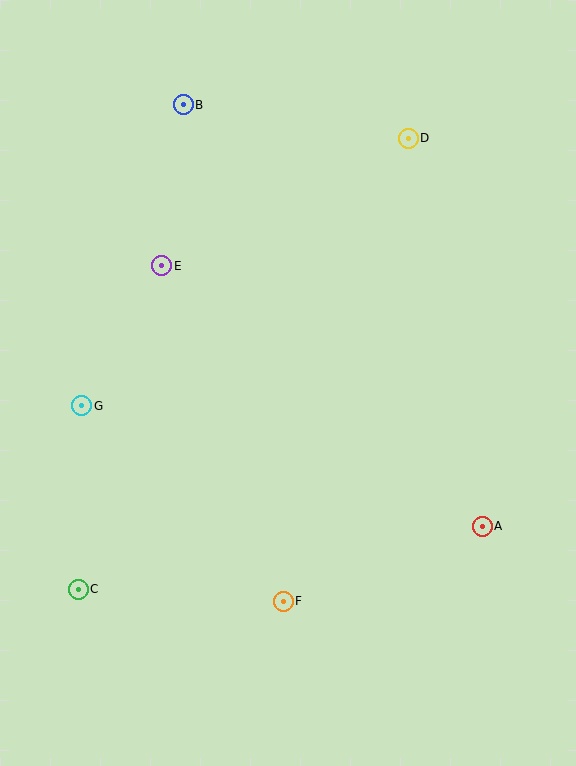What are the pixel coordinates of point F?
Point F is at (283, 601).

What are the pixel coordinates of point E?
Point E is at (162, 266).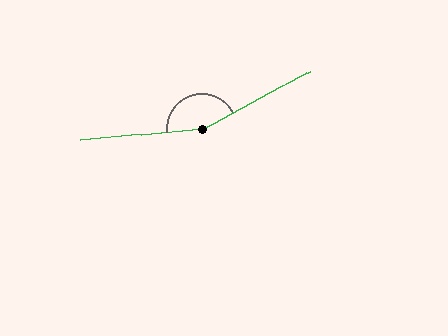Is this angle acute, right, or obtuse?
It is obtuse.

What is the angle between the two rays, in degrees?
Approximately 157 degrees.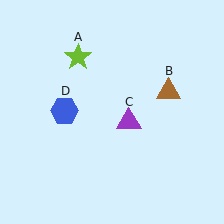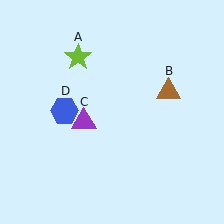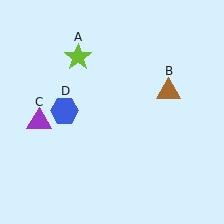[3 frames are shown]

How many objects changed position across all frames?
1 object changed position: purple triangle (object C).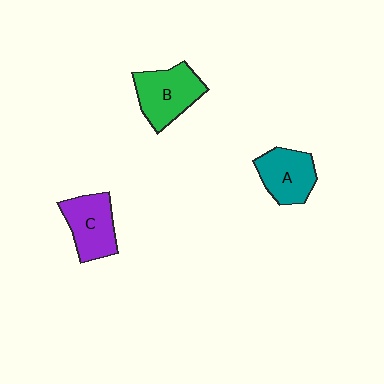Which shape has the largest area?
Shape B (green).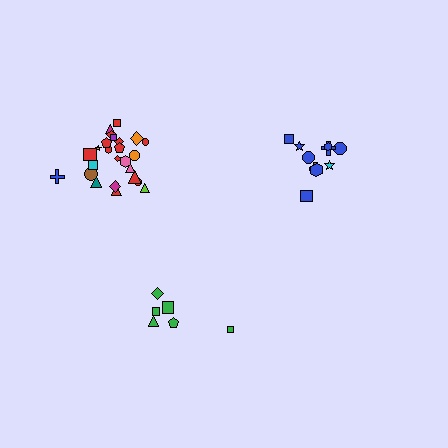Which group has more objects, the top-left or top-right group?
The top-left group.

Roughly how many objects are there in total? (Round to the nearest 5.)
Roughly 40 objects in total.